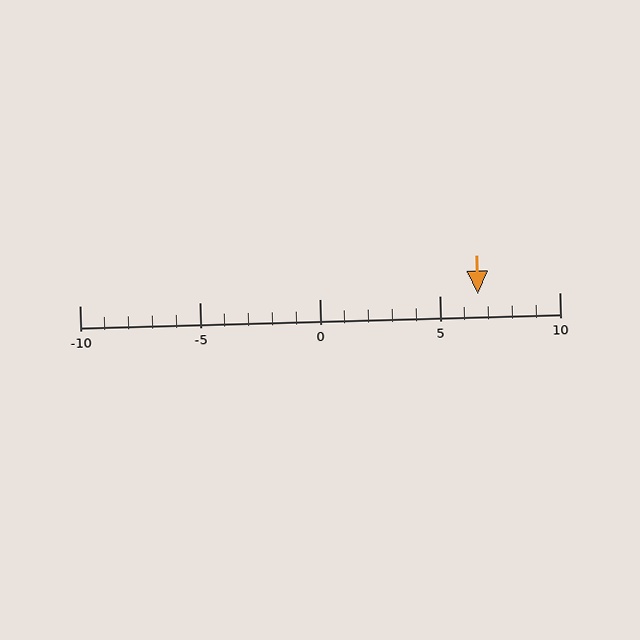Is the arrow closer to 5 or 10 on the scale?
The arrow is closer to 5.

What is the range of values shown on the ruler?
The ruler shows values from -10 to 10.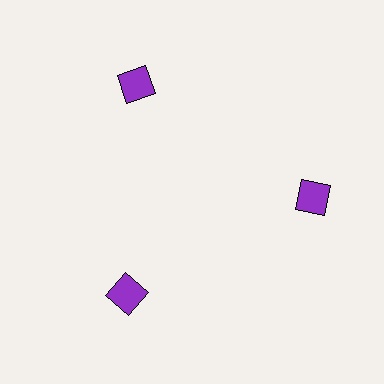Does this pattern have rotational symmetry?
Yes, this pattern has 3-fold rotational symmetry. It looks the same after rotating 120 degrees around the center.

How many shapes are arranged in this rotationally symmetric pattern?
There are 3 shapes, arranged in 3 groups of 1.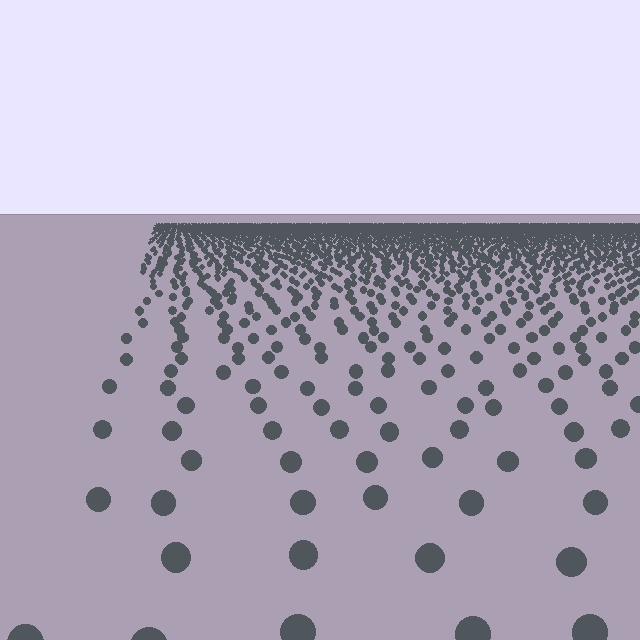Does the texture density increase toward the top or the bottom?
Density increases toward the top.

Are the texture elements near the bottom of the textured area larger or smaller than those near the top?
Larger. Near the bottom, elements are closer to the viewer and appear at a bigger on-screen size.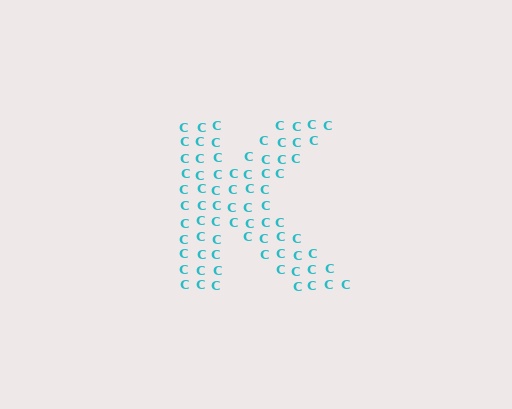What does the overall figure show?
The overall figure shows the letter K.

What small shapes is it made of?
It is made of small letter C's.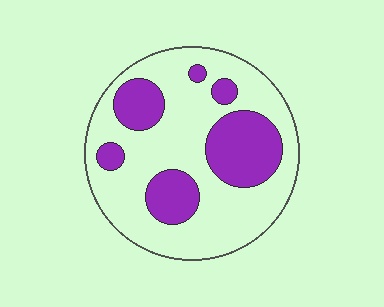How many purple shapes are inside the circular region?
6.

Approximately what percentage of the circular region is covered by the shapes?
Approximately 30%.